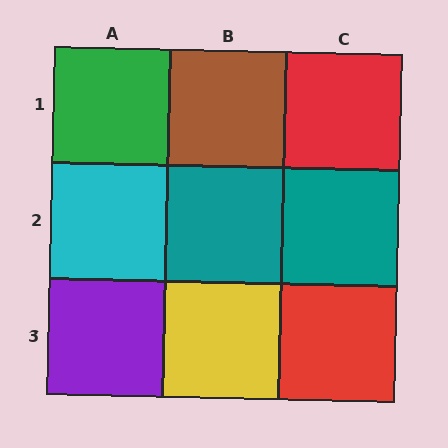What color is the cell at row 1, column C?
Red.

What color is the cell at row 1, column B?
Brown.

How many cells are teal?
2 cells are teal.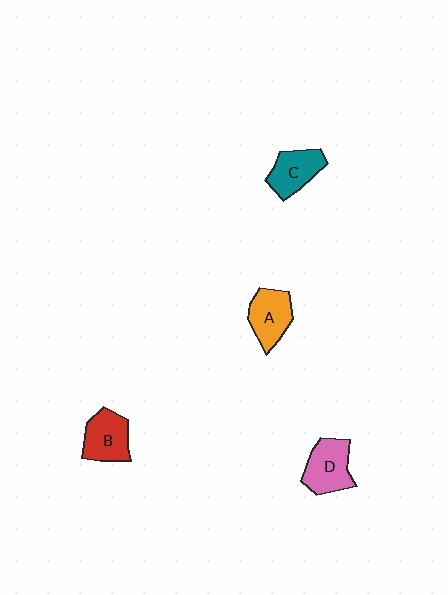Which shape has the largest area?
Shape D (pink).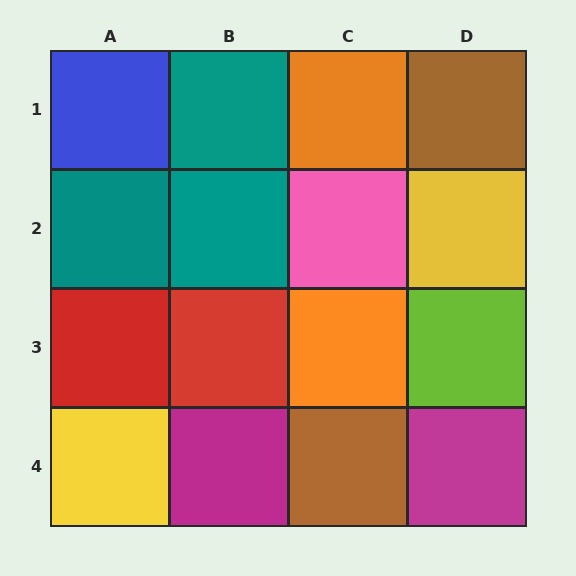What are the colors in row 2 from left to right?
Teal, teal, pink, yellow.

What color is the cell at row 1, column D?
Brown.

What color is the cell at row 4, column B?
Magenta.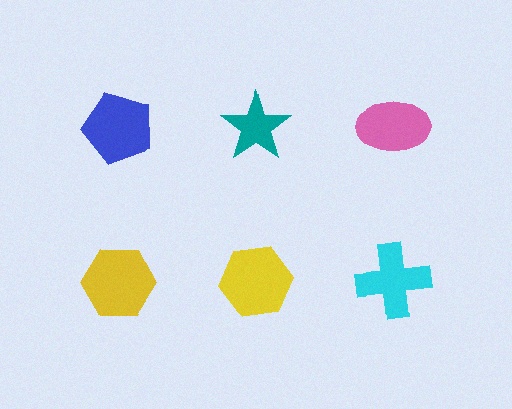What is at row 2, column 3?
A cyan cross.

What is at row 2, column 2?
A yellow hexagon.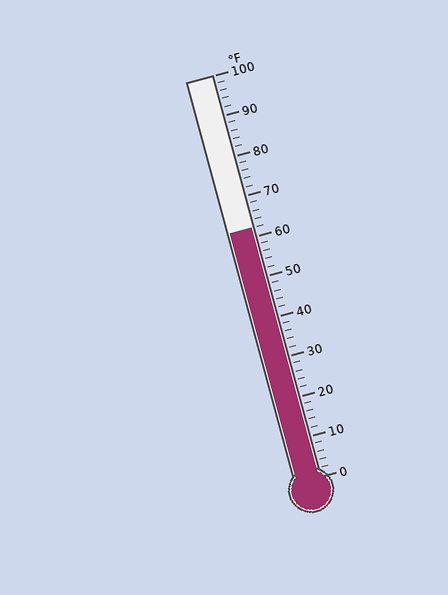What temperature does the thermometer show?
The thermometer shows approximately 62°F.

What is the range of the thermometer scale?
The thermometer scale ranges from 0°F to 100°F.